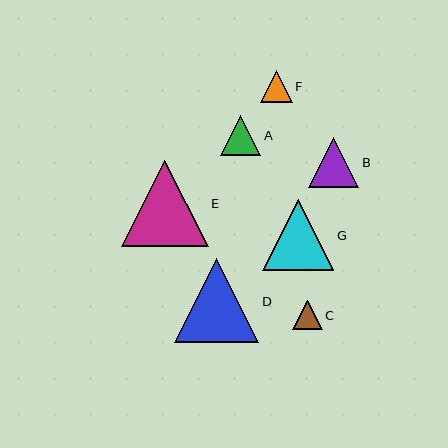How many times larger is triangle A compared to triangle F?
Triangle A is approximately 1.3 times the size of triangle F.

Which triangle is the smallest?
Triangle C is the smallest with a size of approximately 29 pixels.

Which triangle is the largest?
Triangle E is the largest with a size of approximately 86 pixels.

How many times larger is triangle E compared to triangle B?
Triangle E is approximately 1.7 times the size of triangle B.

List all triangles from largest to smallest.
From largest to smallest: E, D, G, B, A, F, C.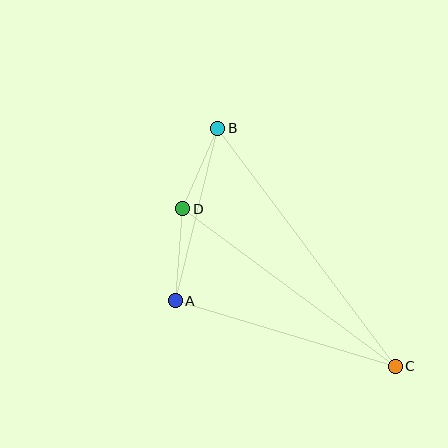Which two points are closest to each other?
Points B and D are closest to each other.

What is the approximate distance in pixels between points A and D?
The distance between A and D is approximately 92 pixels.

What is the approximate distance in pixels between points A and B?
The distance between A and B is approximately 177 pixels.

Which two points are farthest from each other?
Points B and C are farthest from each other.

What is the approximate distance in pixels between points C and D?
The distance between C and D is approximately 264 pixels.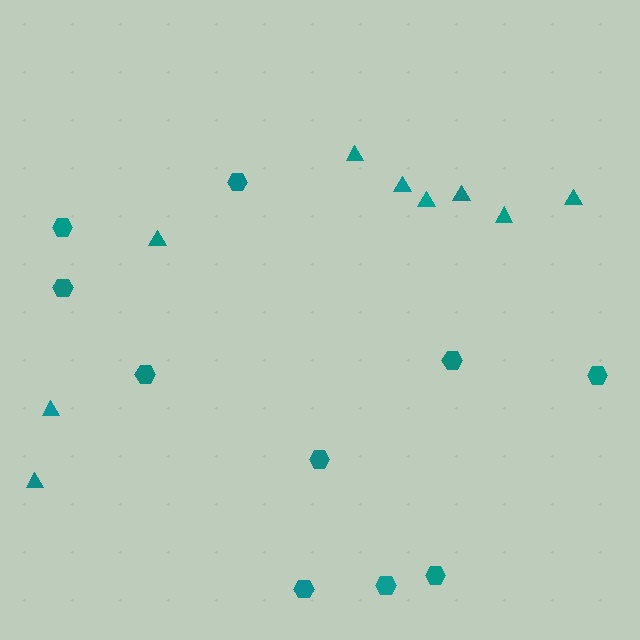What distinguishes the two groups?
There are 2 groups: one group of hexagons (10) and one group of triangles (9).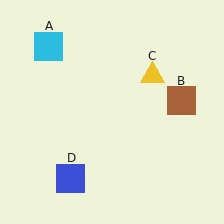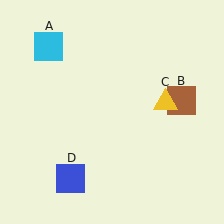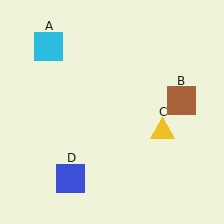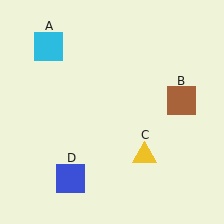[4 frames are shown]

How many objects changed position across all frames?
1 object changed position: yellow triangle (object C).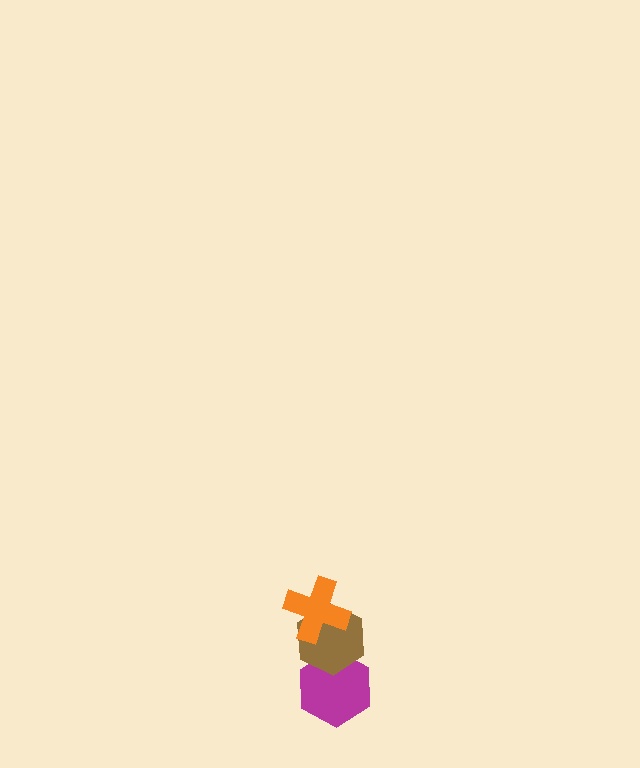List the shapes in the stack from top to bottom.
From top to bottom: the orange cross, the brown hexagon, the magenta hexagon.